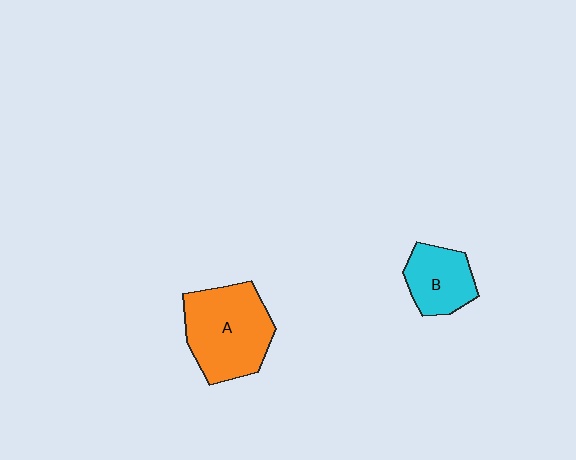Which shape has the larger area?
Shape A (orange).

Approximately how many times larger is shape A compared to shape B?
Approximately 1.8 times.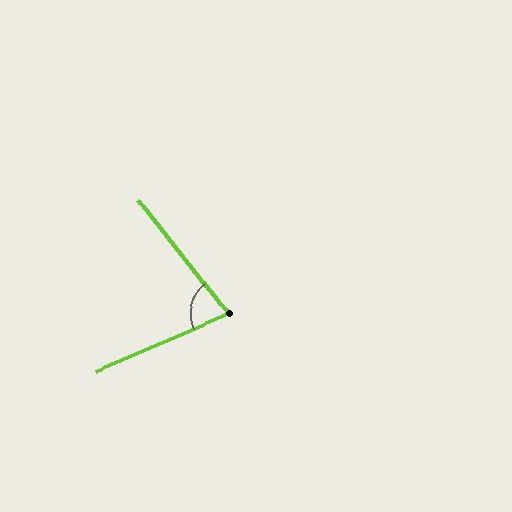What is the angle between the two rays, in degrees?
Approximately 75 degrees.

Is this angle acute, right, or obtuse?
It is acute.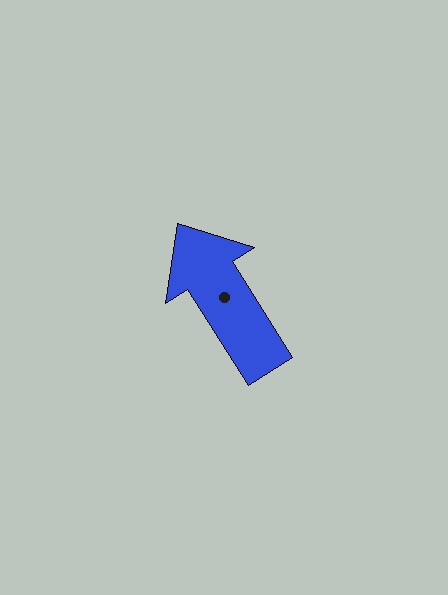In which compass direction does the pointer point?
Northwest.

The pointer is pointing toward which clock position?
Roughly 11 o'clock.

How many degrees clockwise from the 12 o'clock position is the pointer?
Approximately 328 degrees.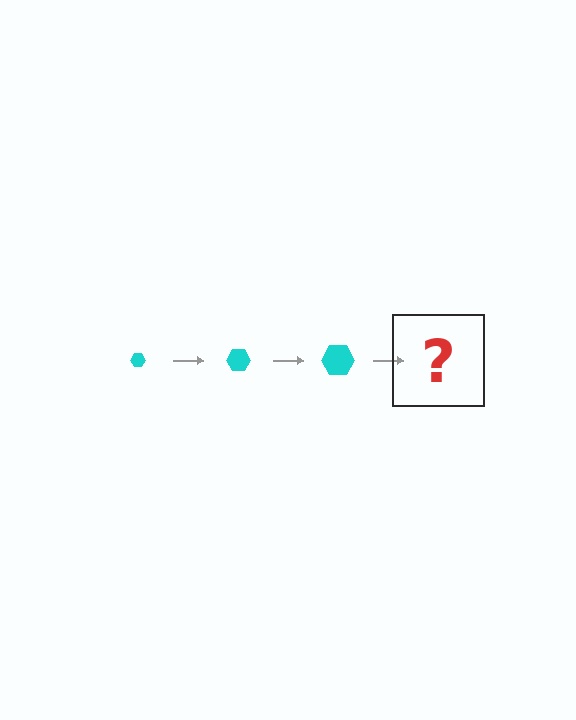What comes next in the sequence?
The next element should be a cyan hexagon, larger than the previous one.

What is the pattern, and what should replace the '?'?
The pattern is that the hexagon gets progressively larger each step. The '?' should be a cyan hexagon, larger than the previous one.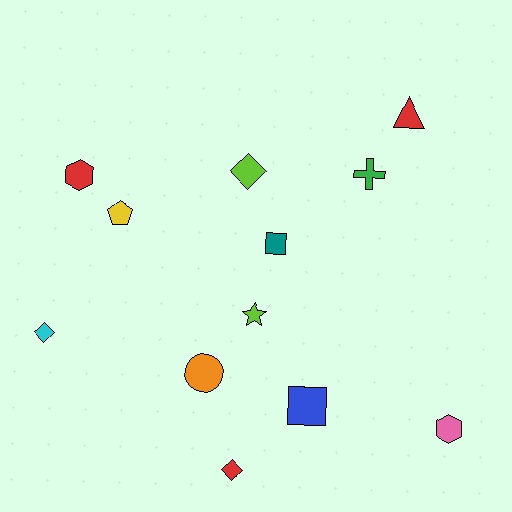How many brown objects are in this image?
There are no brown objects.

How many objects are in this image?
There are 12 objects.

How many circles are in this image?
There is 1 circle.